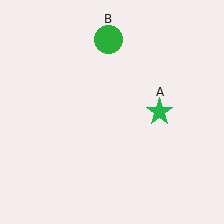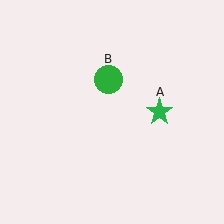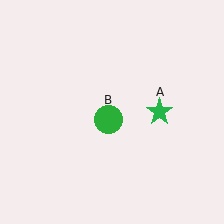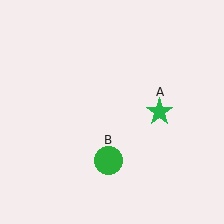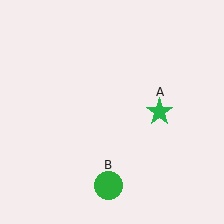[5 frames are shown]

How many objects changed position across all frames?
1 object changed position: green circle (object B).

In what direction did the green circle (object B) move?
The green circle (object B) moved down.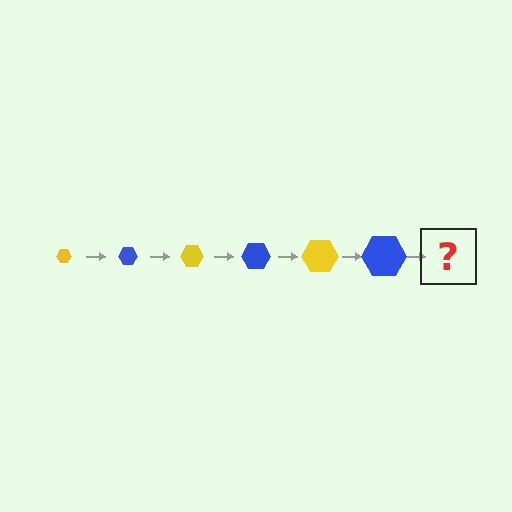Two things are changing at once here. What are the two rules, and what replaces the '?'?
The two rules are that the hexagon grows larger each step and the color cycles through yellow and blue. The '?' should be a yellow hexagon, larger than the previous one.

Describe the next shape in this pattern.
It should be a yellow hexagon, larger than the previous one.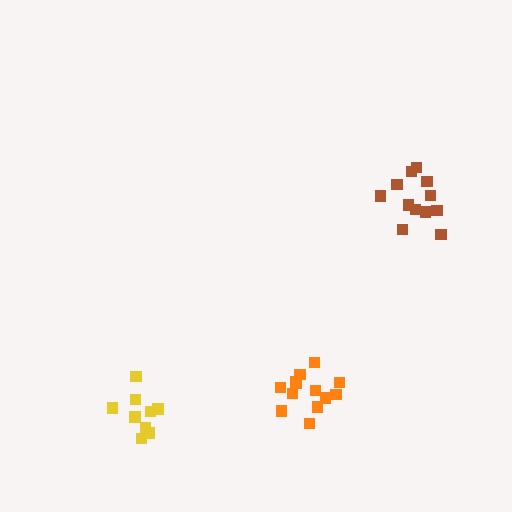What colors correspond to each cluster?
The clusters are colored: orange, brown, yellow.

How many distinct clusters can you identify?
There are 3 distinct clusters.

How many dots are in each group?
Group 1: 13 dots, Group 2: 12 dots, Group 3: 9 dots (34 total).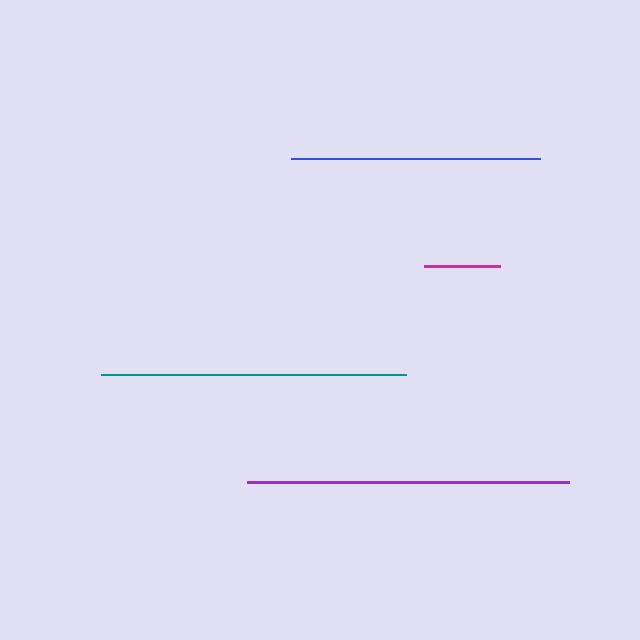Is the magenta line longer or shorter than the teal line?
The teal line is longer than the magenta line.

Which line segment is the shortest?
The magenta line is the shortest at approximately 76 pixels.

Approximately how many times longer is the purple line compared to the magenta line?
The purple line is approximately 4.3 times the length of the magenta line.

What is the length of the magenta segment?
The magenta segment is approximately 76 pixels long.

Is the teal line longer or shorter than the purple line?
The purple line is longer than the teal line.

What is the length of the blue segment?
The blue segment is approximately 249 pixels long.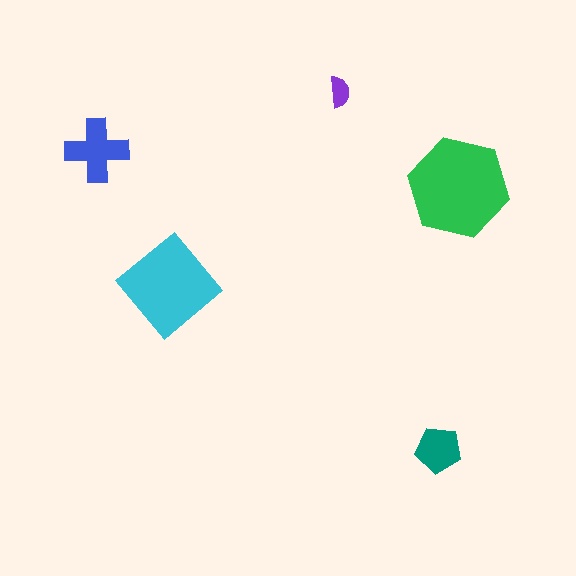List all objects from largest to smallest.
The green hexagon, the cyan diamond, the blue cross, the teal pentagon, the purple semicircle.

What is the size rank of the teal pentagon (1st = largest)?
4th.